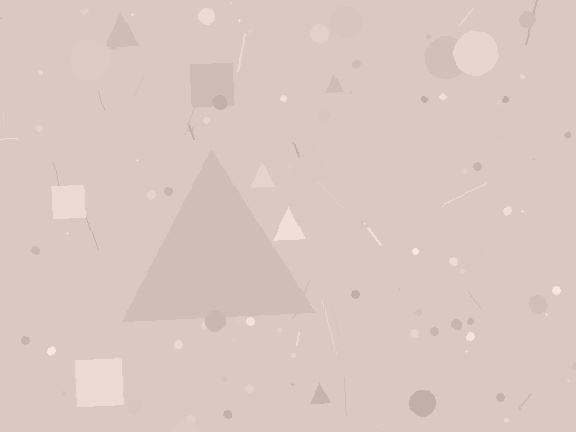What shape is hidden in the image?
A triangle is hidden in the image.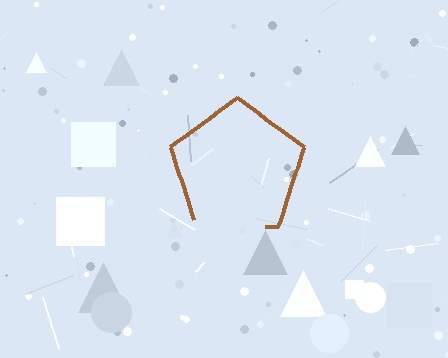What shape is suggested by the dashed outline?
The dashed outline suggests a pentagon.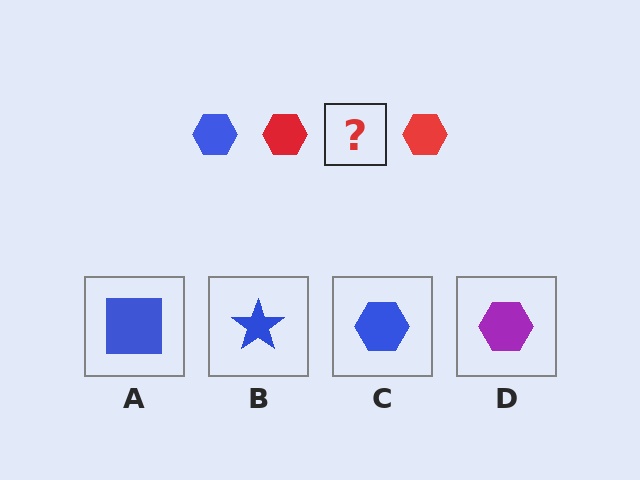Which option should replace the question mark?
Option C.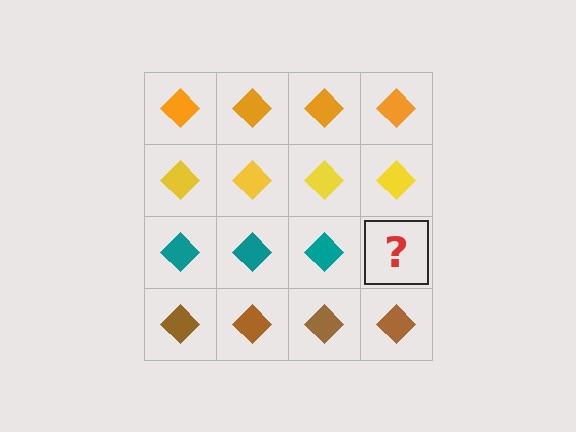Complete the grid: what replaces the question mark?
The question mark should be replaced with a teal diamond.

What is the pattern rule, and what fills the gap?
The rule is that each row has a consistent color. The gap should be filled with a teal diamond.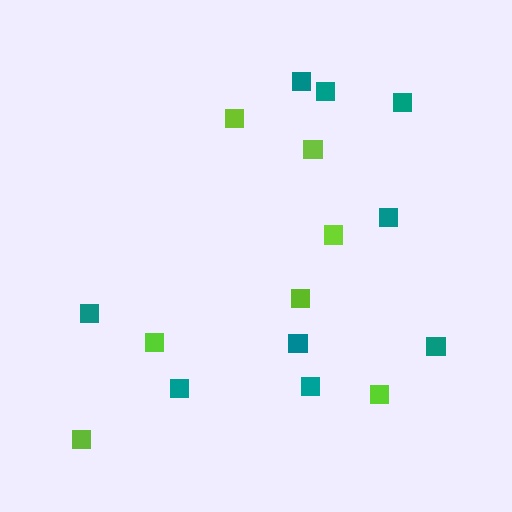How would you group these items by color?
There are 2 groups: one group of teal squares (9) and one group of lime squares (7).